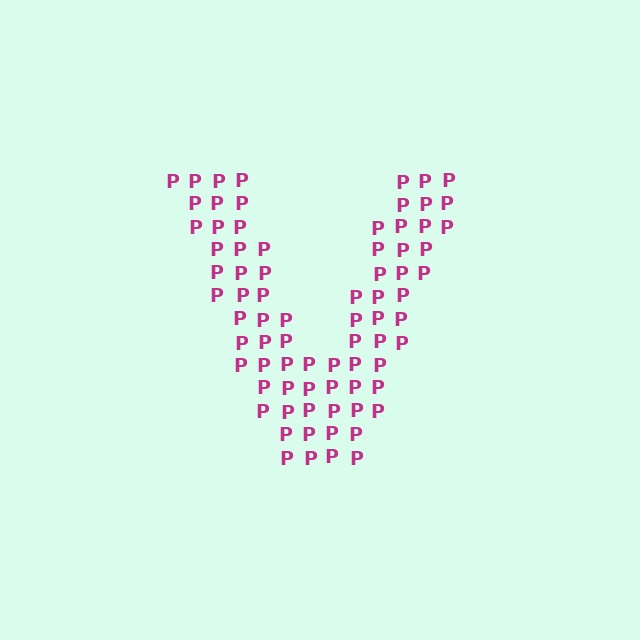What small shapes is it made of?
It is made of small letter P's.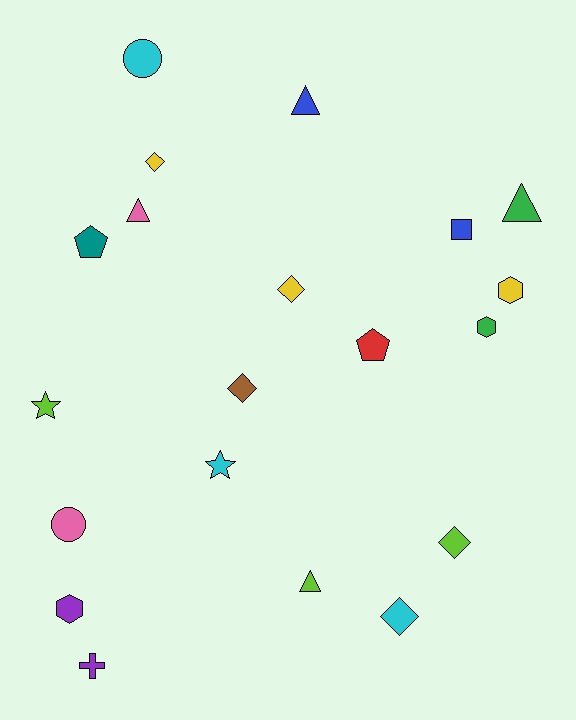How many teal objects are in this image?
There is 1 teal object.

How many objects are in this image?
There are 20 objects.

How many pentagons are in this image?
There are 2 pentagons.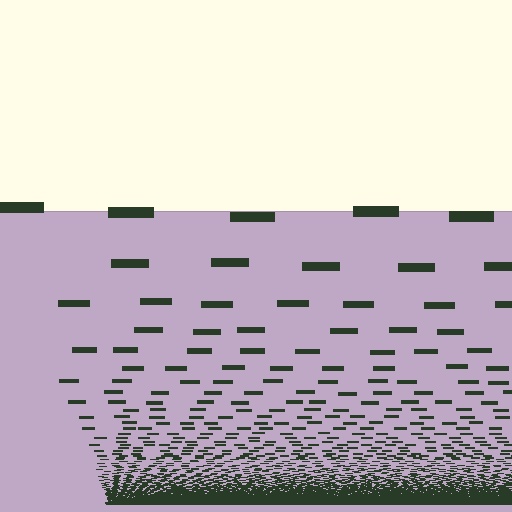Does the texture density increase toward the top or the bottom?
Density increases toward the bottom.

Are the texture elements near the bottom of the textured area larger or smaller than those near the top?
Smaller. The gradient is inverted — elements near the bottom are smaller and denser.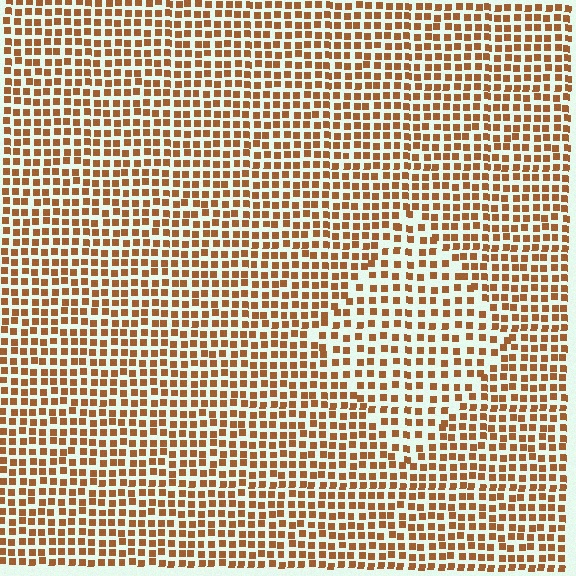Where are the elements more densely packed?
The elements are more densely packed outside the diamond boundary.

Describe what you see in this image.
The image contains small brown elements arranged at two different densities. A diamond-shaped region is visible where the elements are less densely packed than the surrounding area.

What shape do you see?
I see a diamond.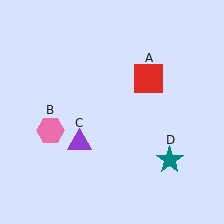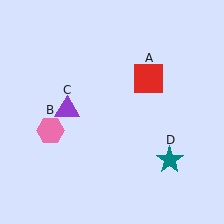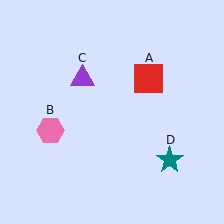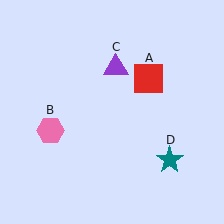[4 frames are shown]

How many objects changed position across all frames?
1 object changed position: purple triangle (object C).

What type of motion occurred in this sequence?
The purple triangle (object C) rotated clockwise around the center of the scene.